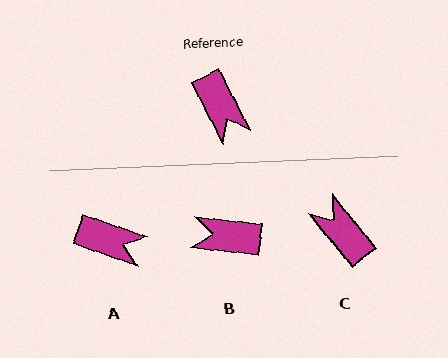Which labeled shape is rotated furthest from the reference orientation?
C, about 168 degrees away.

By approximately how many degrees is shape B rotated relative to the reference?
Approximately 123 degrees clockwise.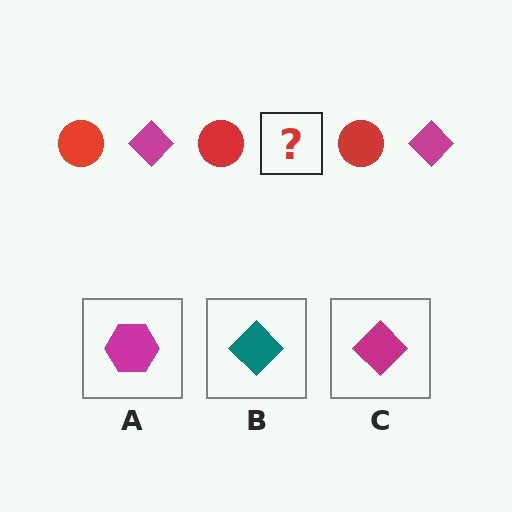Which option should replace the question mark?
Option C.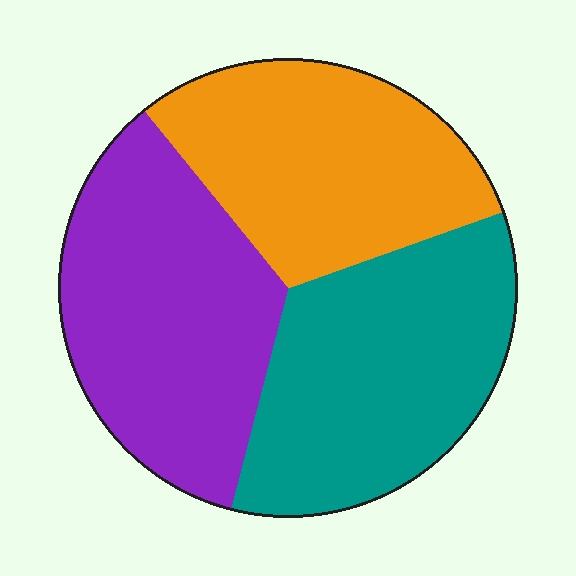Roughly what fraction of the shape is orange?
Orange covers 30% of the shape.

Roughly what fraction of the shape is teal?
Teal covers around 35% of the shape.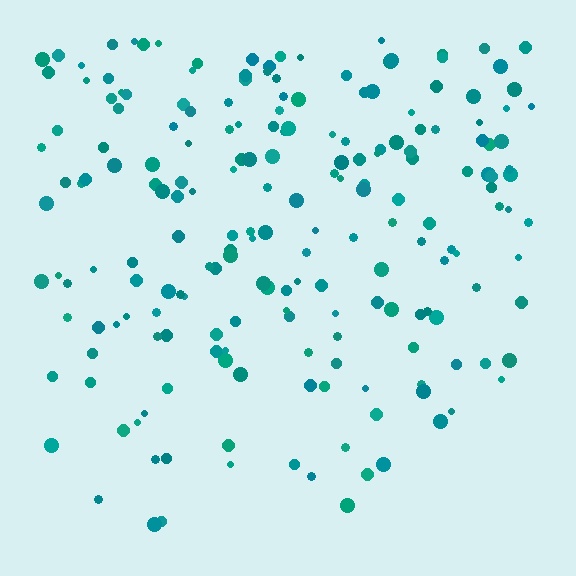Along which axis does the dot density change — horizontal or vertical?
Vertical.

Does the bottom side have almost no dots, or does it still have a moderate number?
Still a moderate number, just noticeably fewer than the top.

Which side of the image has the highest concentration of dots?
The top.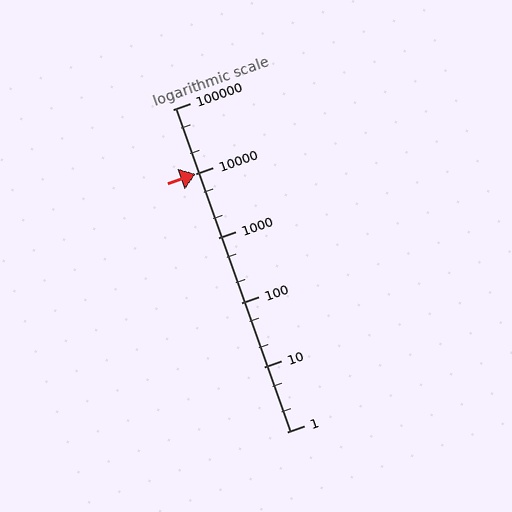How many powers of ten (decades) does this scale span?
The scale spans 5 decades, from 1 to 100000.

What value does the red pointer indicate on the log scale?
The pointer indicates approximately 10000.